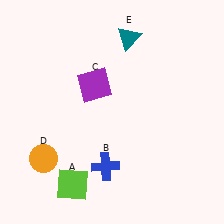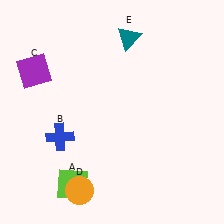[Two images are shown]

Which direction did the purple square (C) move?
The purple square (C) moved left.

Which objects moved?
The objects that moved are: the blue cross (B), the purple square (C), the orange circle (D).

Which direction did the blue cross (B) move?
The blue cross (B) moved left.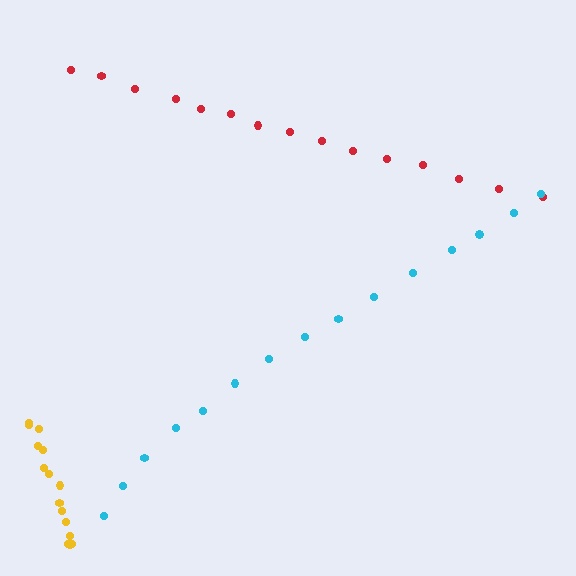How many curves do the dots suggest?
There are 3 distinct paths.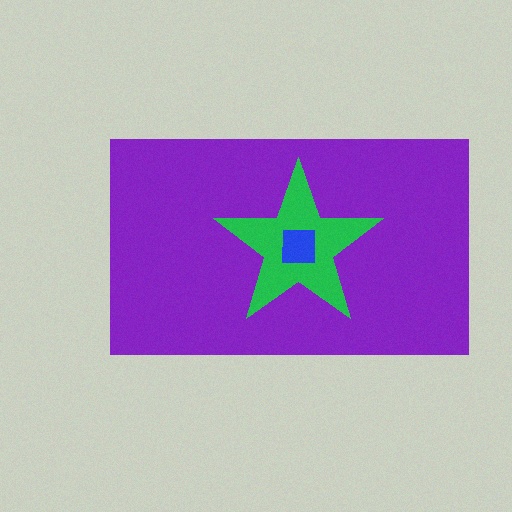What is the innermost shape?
The blue square.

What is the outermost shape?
The purple rectangle.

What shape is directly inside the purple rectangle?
The green star.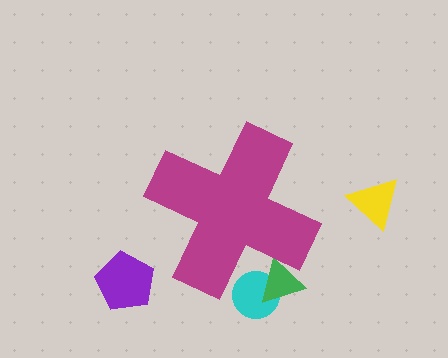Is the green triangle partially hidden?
Yes, the green triangle is partially hidden behind the magenta cross.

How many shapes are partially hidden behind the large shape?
2 shapes are partially hidden.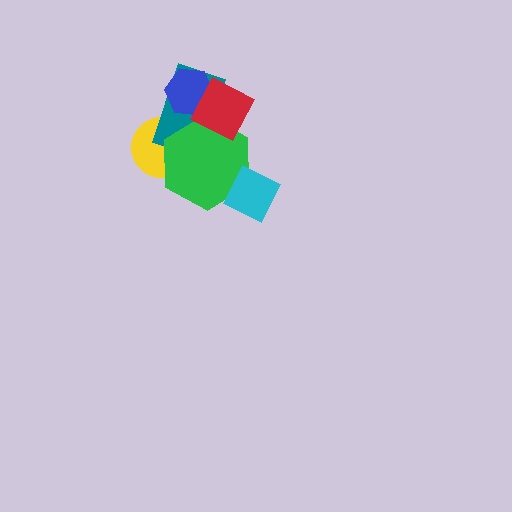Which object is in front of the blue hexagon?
The red diamond is in front of the blue hexagon.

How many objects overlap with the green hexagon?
4 objects overlap with the green hexagon.